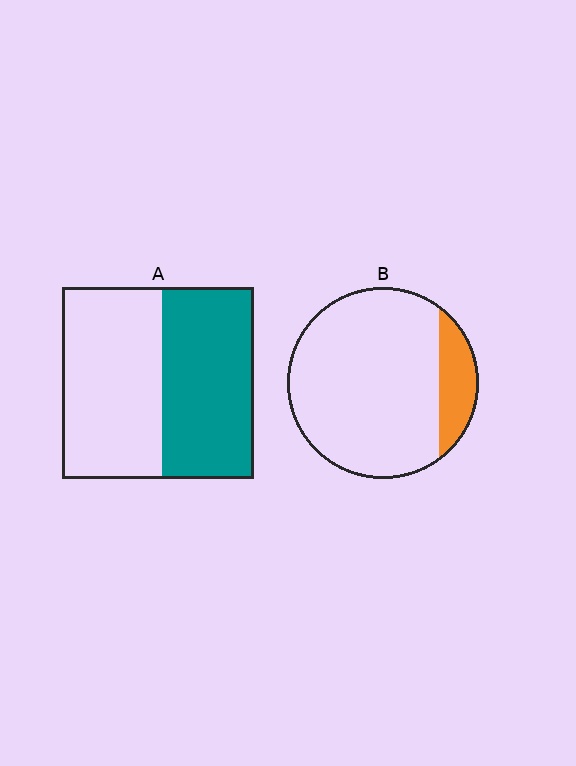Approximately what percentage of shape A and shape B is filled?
A is approximately 50% and B is approximately 15%.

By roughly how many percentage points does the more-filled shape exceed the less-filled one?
By roughly 35 percentage points (A over B).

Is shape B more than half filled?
No.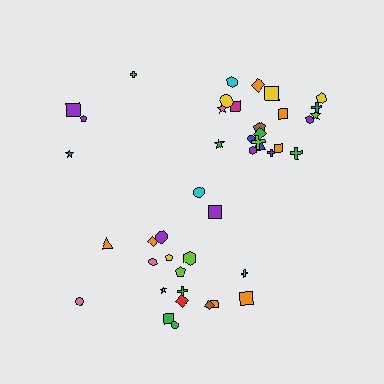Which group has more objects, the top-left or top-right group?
The top-right group.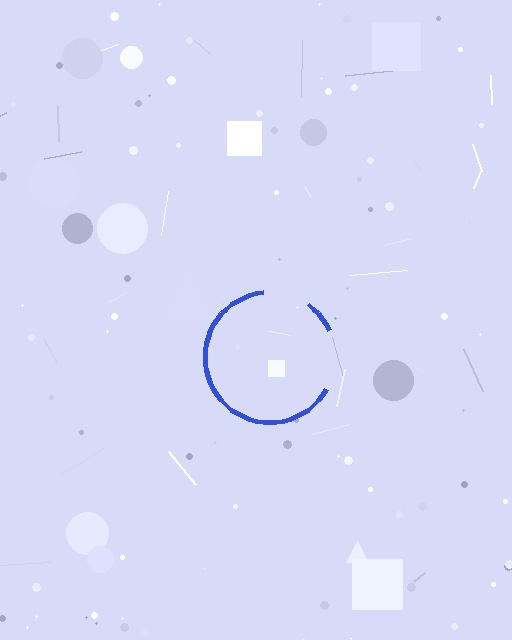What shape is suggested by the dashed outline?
The dashed outline suggests a circle.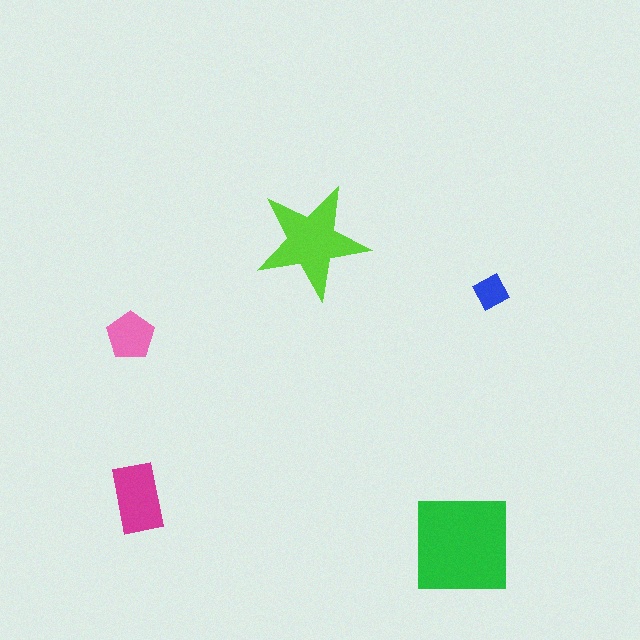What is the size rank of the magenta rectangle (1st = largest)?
3rd.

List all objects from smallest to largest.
The blue diamond, the pink pentagon, the magenta rectangle, the lime star, the green square.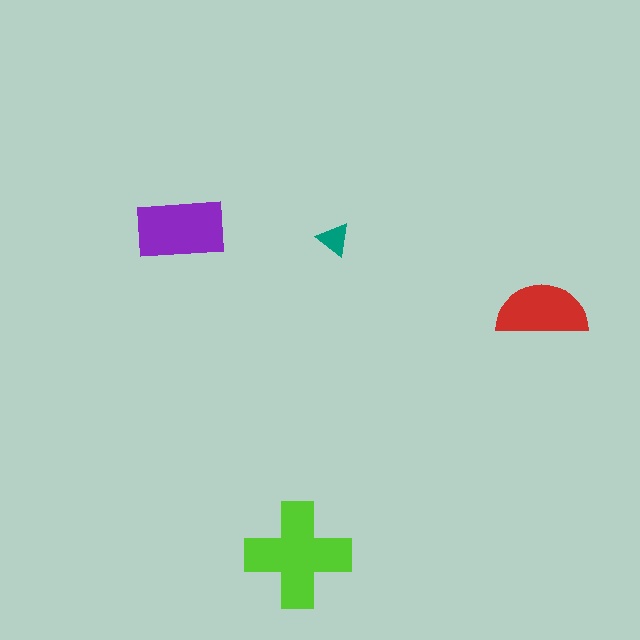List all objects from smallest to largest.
The teal triangle, the red semicircle, the purple rectangle, the lime cross.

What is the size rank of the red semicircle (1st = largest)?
3rd.